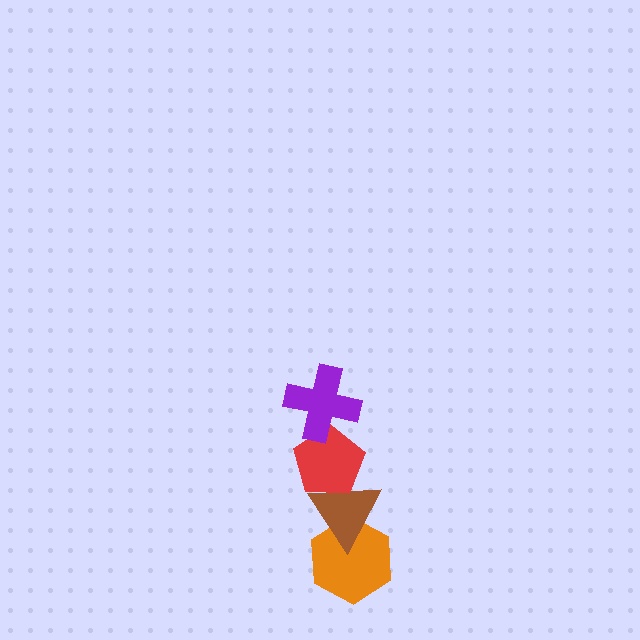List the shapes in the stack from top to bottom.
From top to bottom: the purple cross, the red pentagon, the brown triangle, the orange hexagon.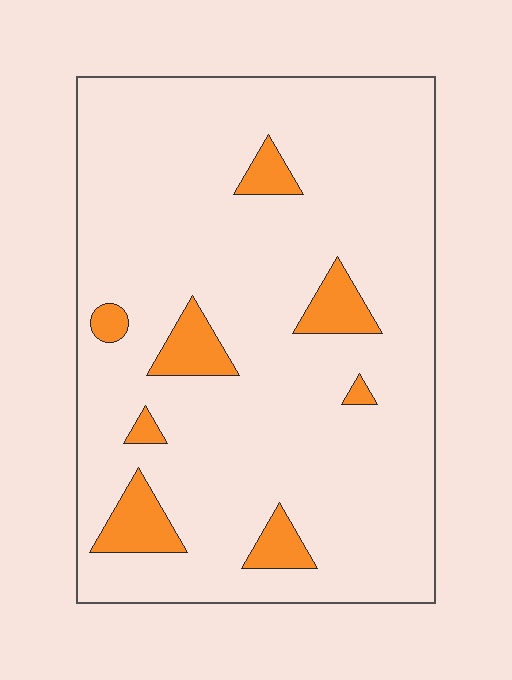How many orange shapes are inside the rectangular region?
8.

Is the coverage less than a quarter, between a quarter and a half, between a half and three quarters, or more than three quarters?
Less than a quarter.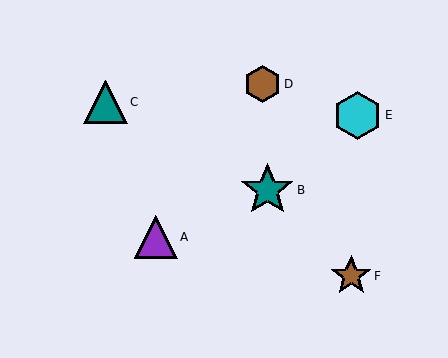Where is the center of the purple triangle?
The center of the purple triangle is at (156, 237).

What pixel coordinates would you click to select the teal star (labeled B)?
Click at (267, 190) to select the teal star B.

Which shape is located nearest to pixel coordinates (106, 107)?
The teal triangle (labeled C) at (106, 102) is nearest to that location.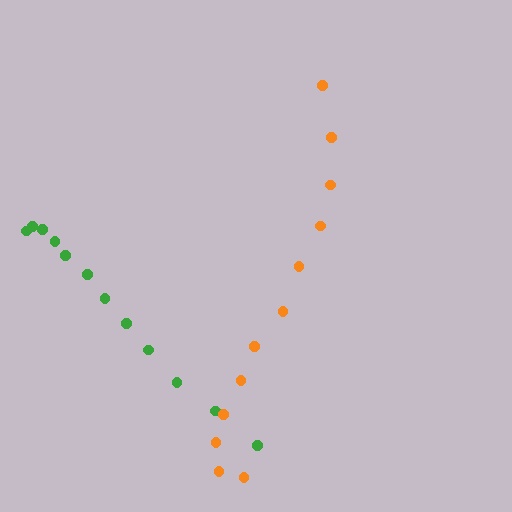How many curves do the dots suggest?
There are 2 distinct paths.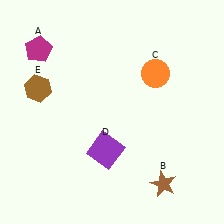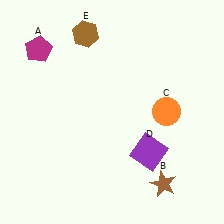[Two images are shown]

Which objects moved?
The objects that moved are: the orange circle (C), the purple square (D), the brown hexagon (E).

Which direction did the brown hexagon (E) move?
The brown hexagon (E) moved up.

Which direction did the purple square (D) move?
The purple square (D) moved right.